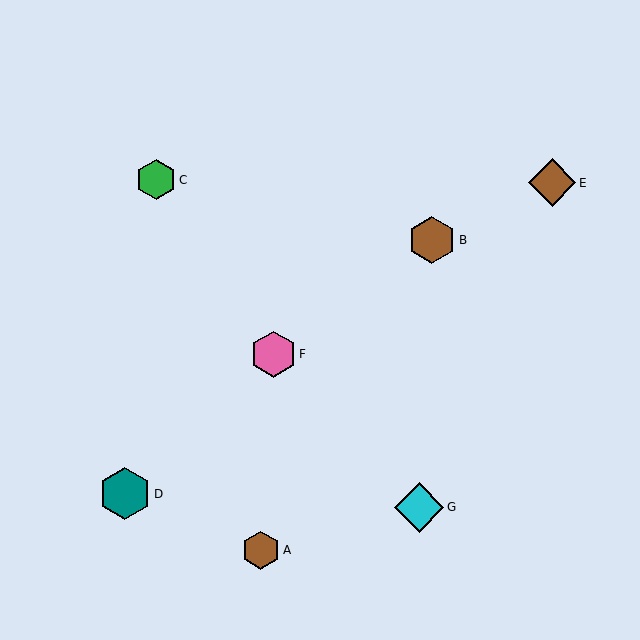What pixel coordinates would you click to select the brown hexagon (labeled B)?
Click at (432, 240) to select the brown hexagon B.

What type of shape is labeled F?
Shape F is a pink hexagon.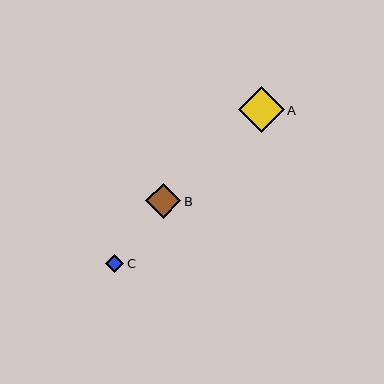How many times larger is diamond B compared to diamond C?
Diamond B is approximately 1.9 times the size of diamond C.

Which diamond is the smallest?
Diamond C is the smallest with a size of approximately 18 pixels.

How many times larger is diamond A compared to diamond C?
Diamond A is approximately 2.5 times the size of diamond C.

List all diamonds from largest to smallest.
From largest to smallest: A, B, C.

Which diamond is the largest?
Diamond A is the largest with a size of approximately 46 pixels.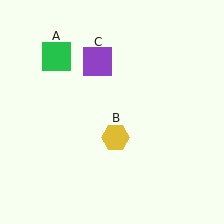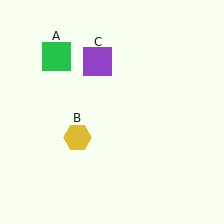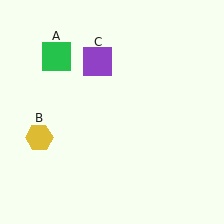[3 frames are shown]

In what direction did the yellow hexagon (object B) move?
The yellow hexagon (object B) moved left.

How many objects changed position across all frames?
1 object changed position: yellow hexagon (object B).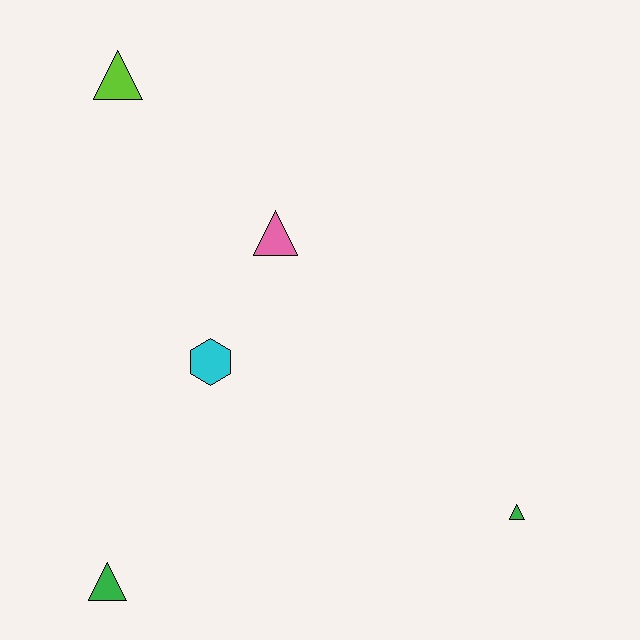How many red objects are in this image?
There are no red objects.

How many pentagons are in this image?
There are no pentagons.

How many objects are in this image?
There are 5 objects.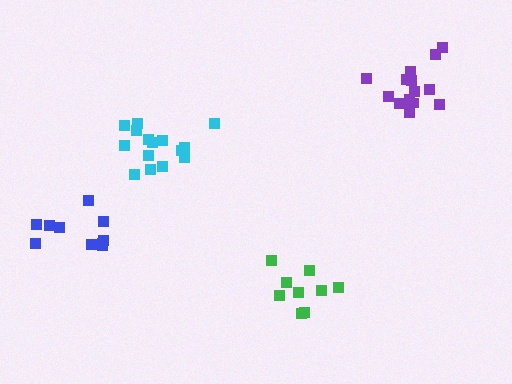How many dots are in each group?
Group 1: 15 dots, Group 2: 9 dots, Group 3: 10 dots, Group 4: 15 dots (49 total).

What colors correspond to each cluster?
The clusters are colored: cyan, green, blue, purple.